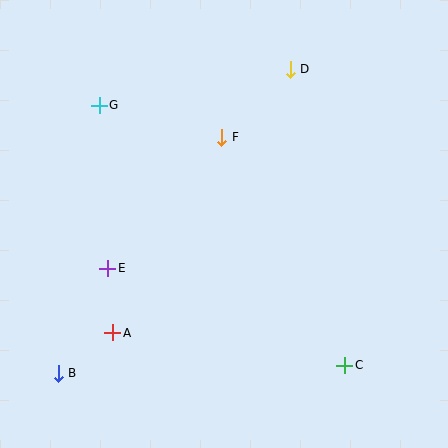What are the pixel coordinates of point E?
Point E is at (108, 268).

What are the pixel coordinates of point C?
Point C is at (345, 365).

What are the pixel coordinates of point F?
Point F is at (222, 137).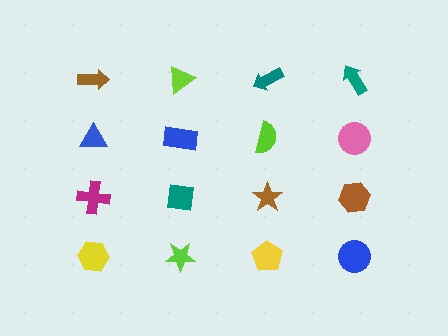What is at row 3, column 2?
A teal square.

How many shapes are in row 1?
4 shapes.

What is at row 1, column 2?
A lime triangle.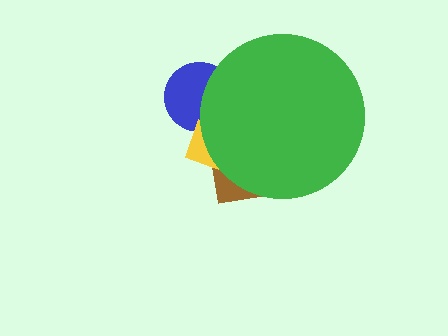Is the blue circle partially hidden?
Yes, the blue circle is partially hidden behind the green circle.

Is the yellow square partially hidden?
Yes, the yellow square is partially hidden behind the green circle.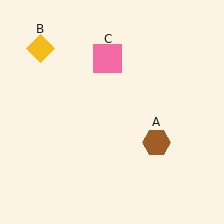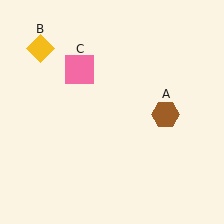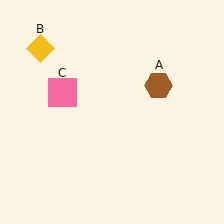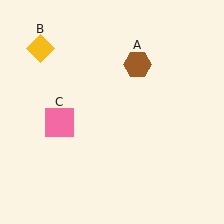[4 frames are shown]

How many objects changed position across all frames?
2 objects changed position: brown hexagon (object A), pink square (object C).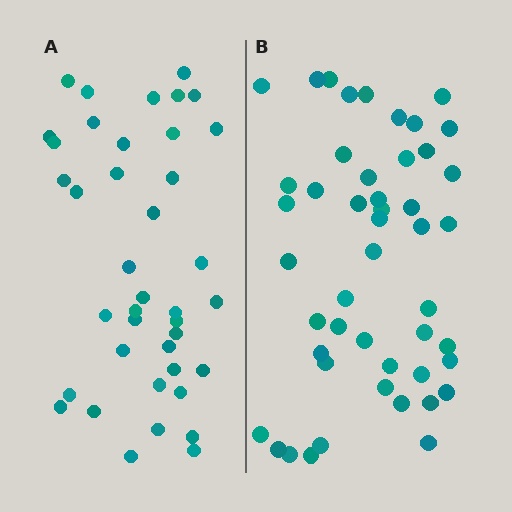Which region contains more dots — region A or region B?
Region B (the right region) has more dots.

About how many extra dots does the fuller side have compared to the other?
Region B has roughly 8 or so more dots than region A.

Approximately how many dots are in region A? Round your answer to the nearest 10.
About 40 dots.